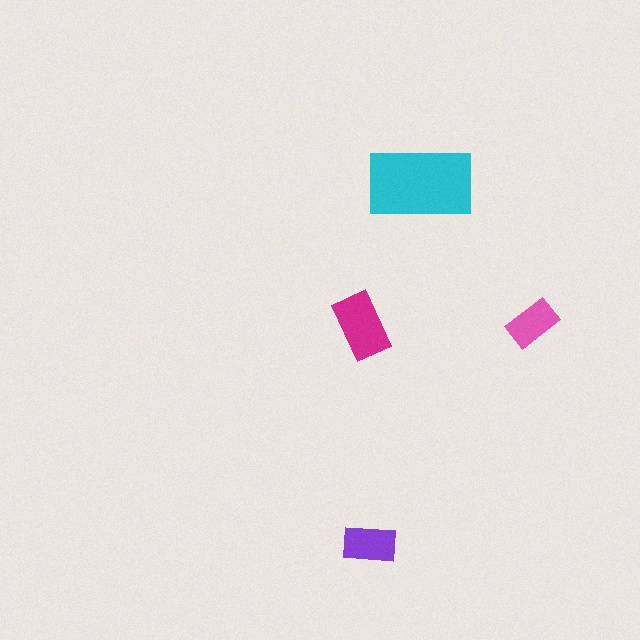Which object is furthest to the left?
The magenta rectangle is leftmost.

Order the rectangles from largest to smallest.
the cyan one, the magenta one, the purple one, the pink one.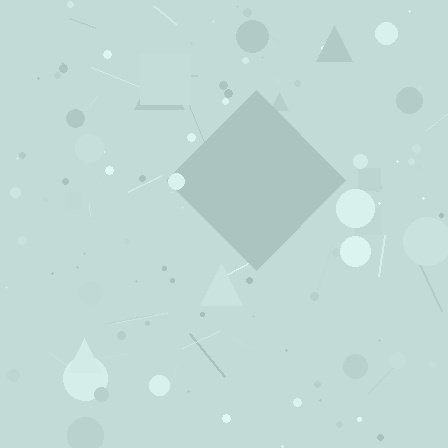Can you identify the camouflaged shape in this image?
The camouflaged shape is a diamond.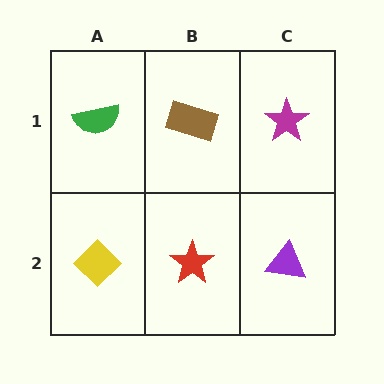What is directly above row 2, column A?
A green semicircle.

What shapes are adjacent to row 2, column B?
A brown rectangle (row 1, column B), a yellow diamond (row 2, column A), a purple triangle (row 2, column C).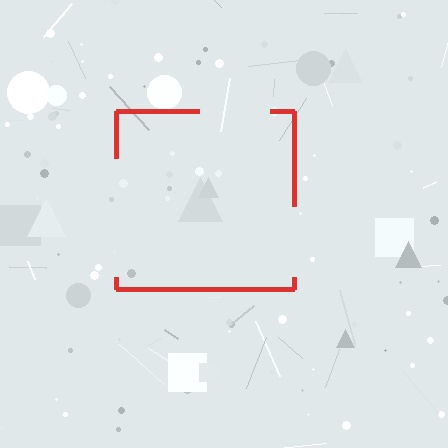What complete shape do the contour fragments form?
The contour fragments form a square.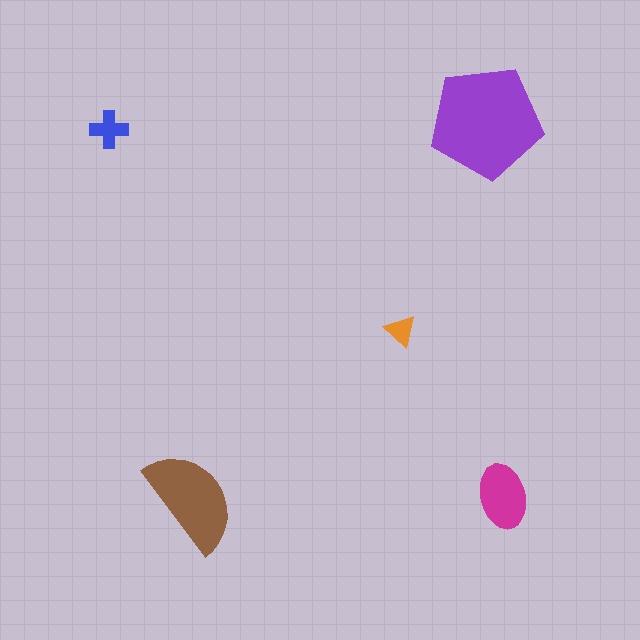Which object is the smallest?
The orange triangle.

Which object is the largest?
The purple pentagon.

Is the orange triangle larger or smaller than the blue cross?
Smaller.